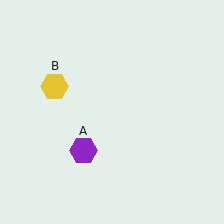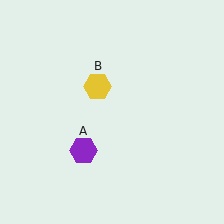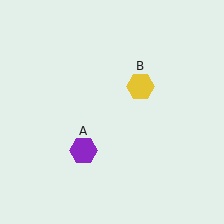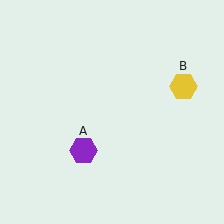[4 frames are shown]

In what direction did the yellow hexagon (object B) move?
The yellow hexagon (object B) moved right.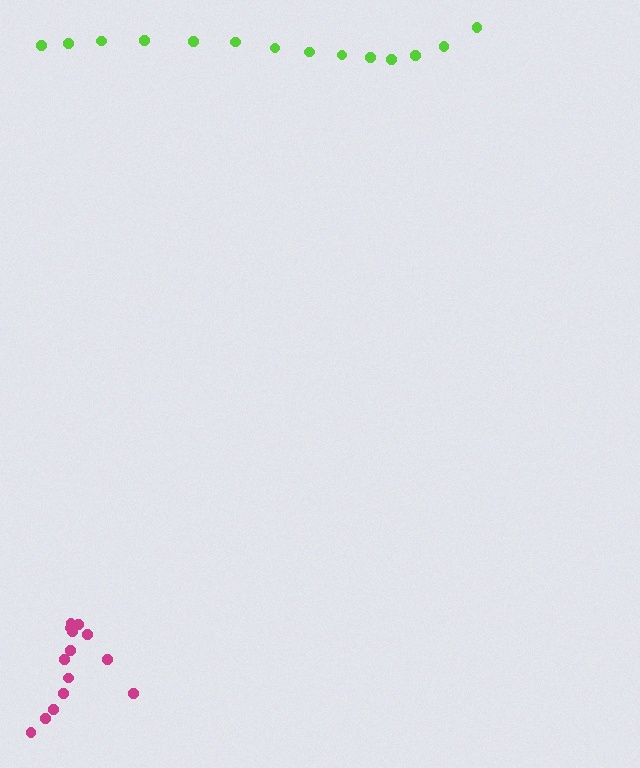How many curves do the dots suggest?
There are 2 distinct paths.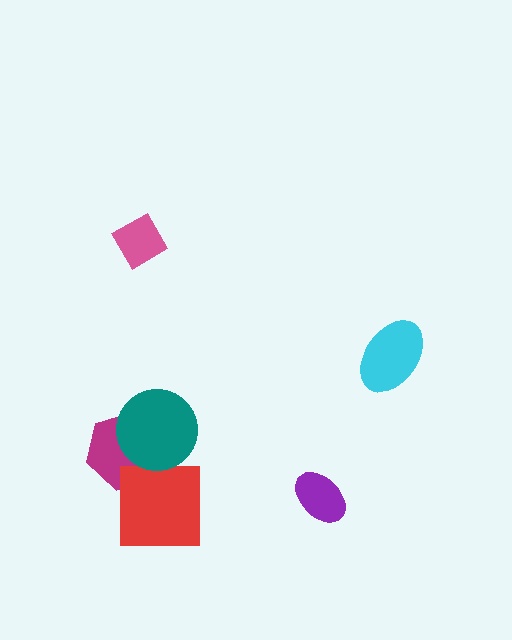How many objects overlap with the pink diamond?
0 objects overlap with the pink diamond.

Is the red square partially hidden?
No, no other shape covers it.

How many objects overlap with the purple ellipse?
0 objects overlap with the purple ellipse.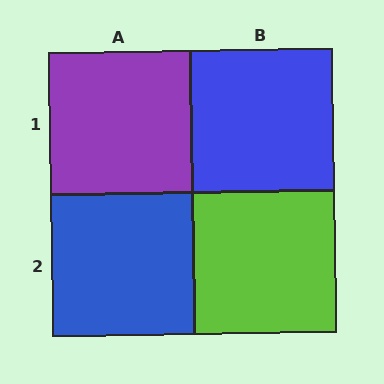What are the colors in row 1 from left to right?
Purple, blue.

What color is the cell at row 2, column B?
Lime.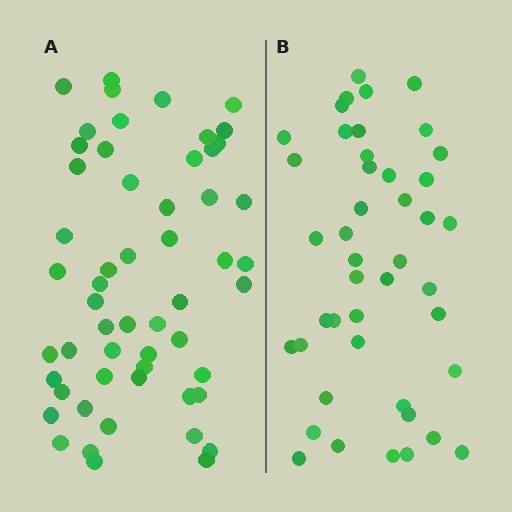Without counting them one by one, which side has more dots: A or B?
Region A (the left region) has more dots.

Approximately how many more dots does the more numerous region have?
Region A has roughly 12 or so more dots than region B.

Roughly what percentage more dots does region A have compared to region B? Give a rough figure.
About 25% more.